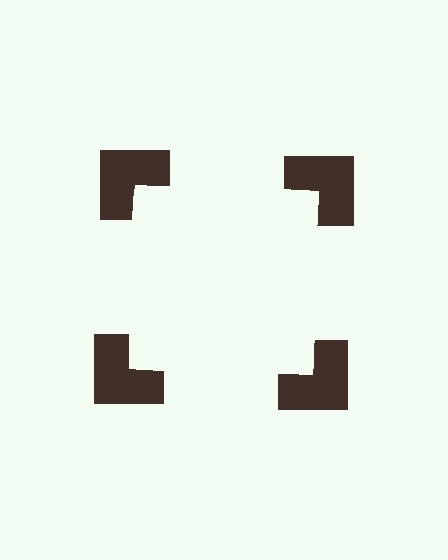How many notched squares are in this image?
There are 4 — one at each vertex of the illusory square.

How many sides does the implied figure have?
4 sides.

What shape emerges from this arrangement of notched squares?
An illusory square — its edges are inferred from the aligned wedge cuts in the notched squares, not physically drawn.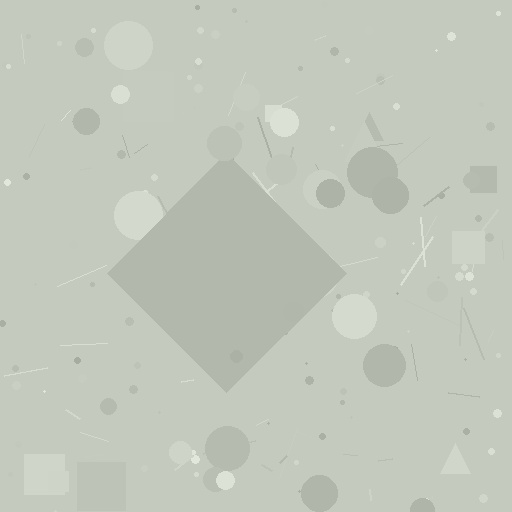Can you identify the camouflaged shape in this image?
The camouflaged shape is a diamond.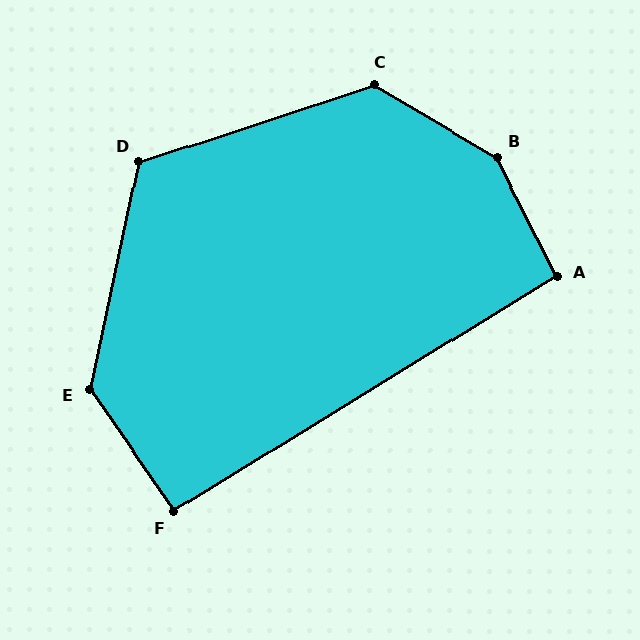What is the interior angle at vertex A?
Approximately 95 degrees (obtuse).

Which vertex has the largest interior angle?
B, at approximately 147 degrees.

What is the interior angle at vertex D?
Approximately 120 degrees (obtuse).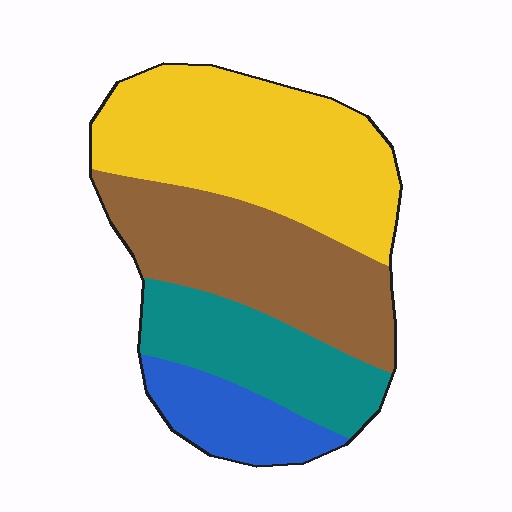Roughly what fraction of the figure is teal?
Teal covers 20% of the figure.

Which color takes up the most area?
Yellow, at roughly 40%.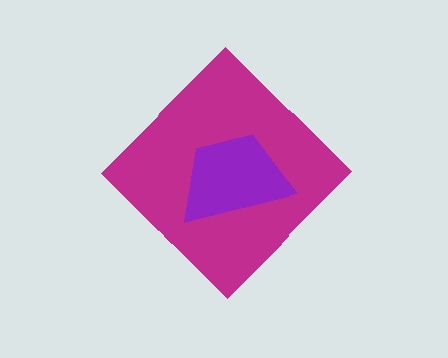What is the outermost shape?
The magenta diamond.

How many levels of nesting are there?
2.